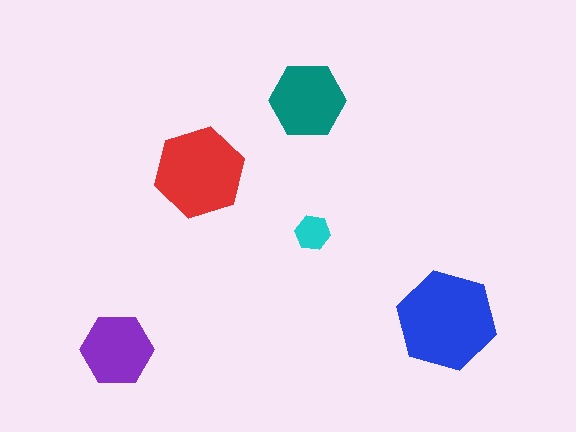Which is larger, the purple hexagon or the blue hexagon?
The blue one.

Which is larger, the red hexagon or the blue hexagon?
The blue one.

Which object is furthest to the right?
The blue hexagon is rightmost.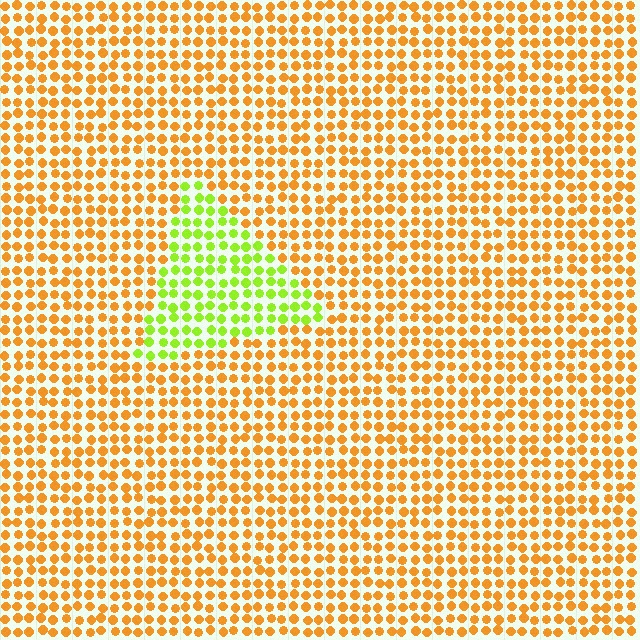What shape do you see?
I see a triangle.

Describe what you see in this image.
The image is filled with small orange elements in a uniform arrangement. A triangle-shaped region is visible where the elements are tinted to a slightly different hue, forming a subtle color boundary.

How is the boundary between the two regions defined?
The boundary is defined purely by a slight shift in hue (about 56 degrees). Spacing, size, and orientation are identical on both sides.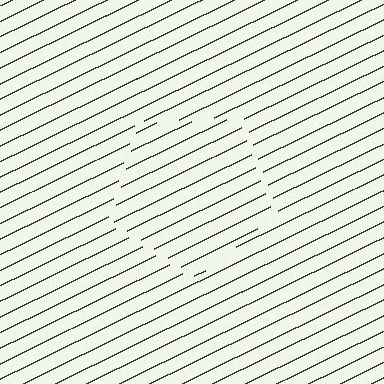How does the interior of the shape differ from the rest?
The interior of the shape contains the same grating, shifted by half a period — the contour is defined by the phase discontinuity where line-ends from the inner and outer gratings abut.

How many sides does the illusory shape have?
5 sides — the line-ends trace a pentagon.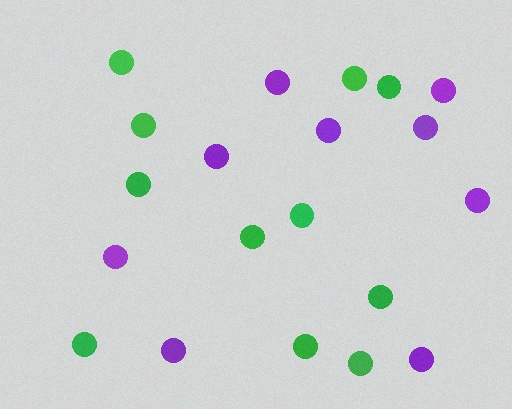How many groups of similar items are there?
There are 2 groups: one group of purple circles (9) and one group of green circles (11).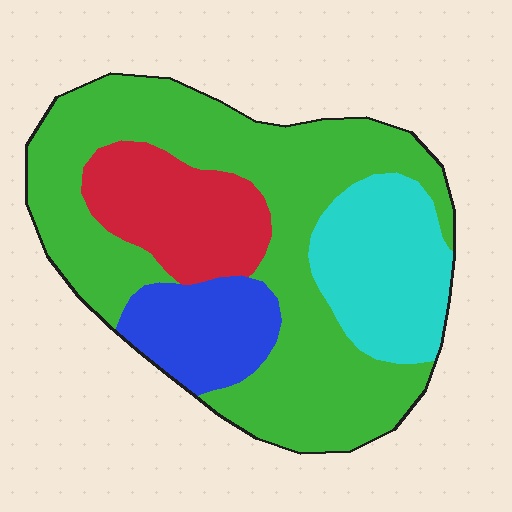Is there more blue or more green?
Green.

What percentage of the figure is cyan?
Cyan covers around 20% of the figure.